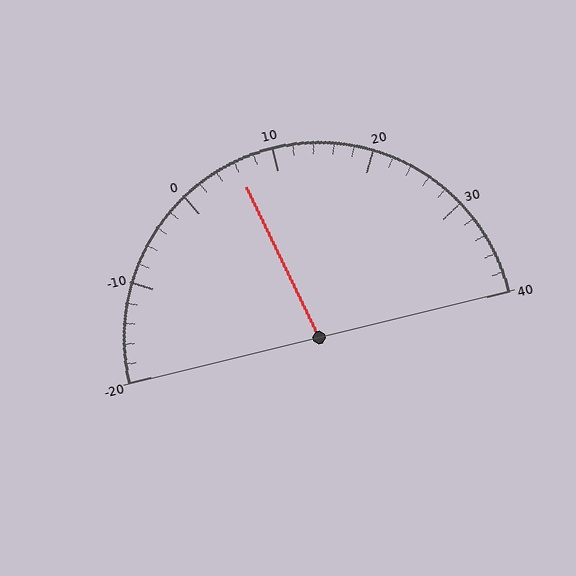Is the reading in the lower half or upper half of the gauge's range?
The reading is in the lower half of the range (-20 to 40).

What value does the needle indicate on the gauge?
The needle indicates approximately 6.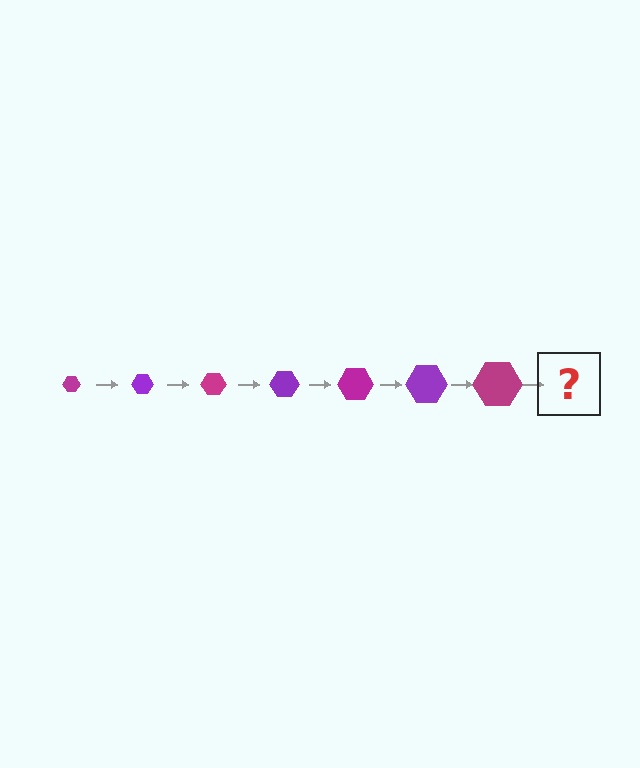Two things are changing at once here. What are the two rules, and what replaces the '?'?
The two rules are that the hexagon grows larger each step and the color cycles through magenta and purple. The '?' should be a purple hexagon, larger than the previous one.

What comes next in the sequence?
The next element should be a purple hexagon, larger than the previous one.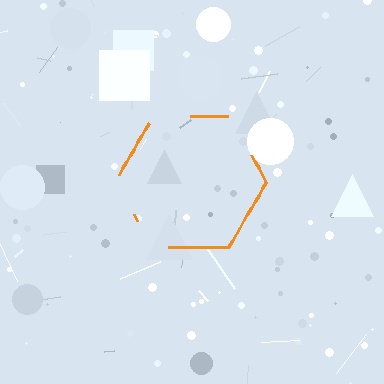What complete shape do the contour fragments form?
The contour fragments form a hexagon.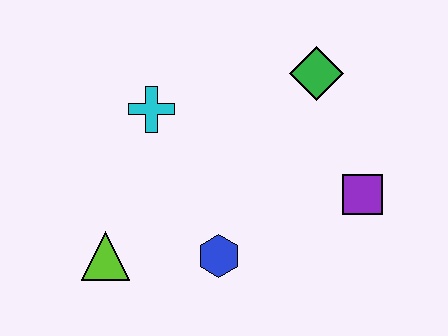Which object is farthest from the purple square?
The lime triangle is farthest from the purple square.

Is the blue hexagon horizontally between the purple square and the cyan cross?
Yes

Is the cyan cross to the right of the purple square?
No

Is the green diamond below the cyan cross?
No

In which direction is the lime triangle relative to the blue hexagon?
The lime triangle is to the left of the blue hexagon.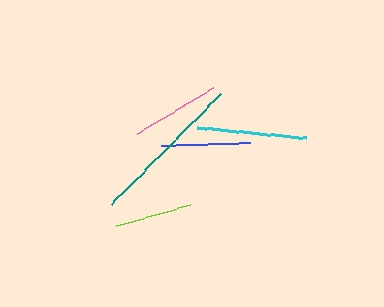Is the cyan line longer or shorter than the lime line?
The cyan line is longer than the lime line.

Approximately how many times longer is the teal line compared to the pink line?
The teal line is approximately 1.8 times the length of the pink line.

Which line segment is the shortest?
The lime line is the shortest at approximately 77 pixels.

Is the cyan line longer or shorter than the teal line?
The teal line is longer than the cyan line.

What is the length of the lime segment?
The lime segment is approximately 77 pixels long.